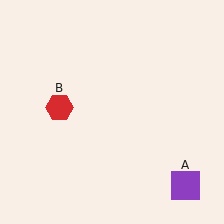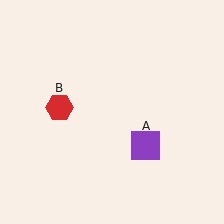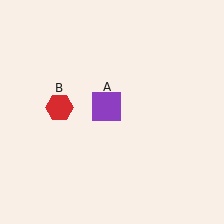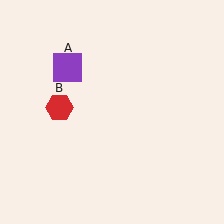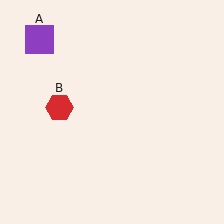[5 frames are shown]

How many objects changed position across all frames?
1 object changed position: purple square (object A).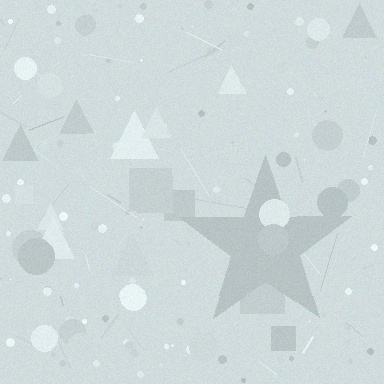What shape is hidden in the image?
A star is hidden in the image.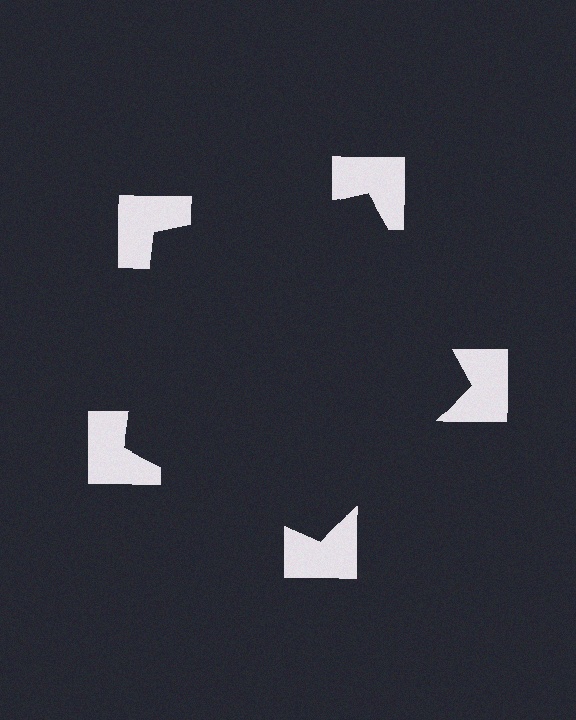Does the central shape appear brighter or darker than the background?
It typically appears slightly darker than the background, even though no actual brightness change is drawn.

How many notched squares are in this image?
There are 5 — one at each vertex of the illusory pentagon.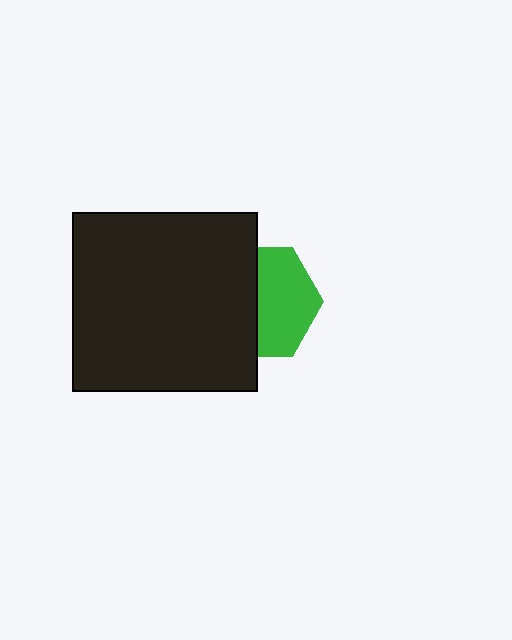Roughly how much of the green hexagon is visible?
About half of it is visible (roughly 54%).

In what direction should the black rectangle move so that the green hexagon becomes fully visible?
The black rectangle should move left. That is the shortest direction to clear the overlap and leave the green hexagon fully visible.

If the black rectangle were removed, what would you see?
You would see the complete green hexagon.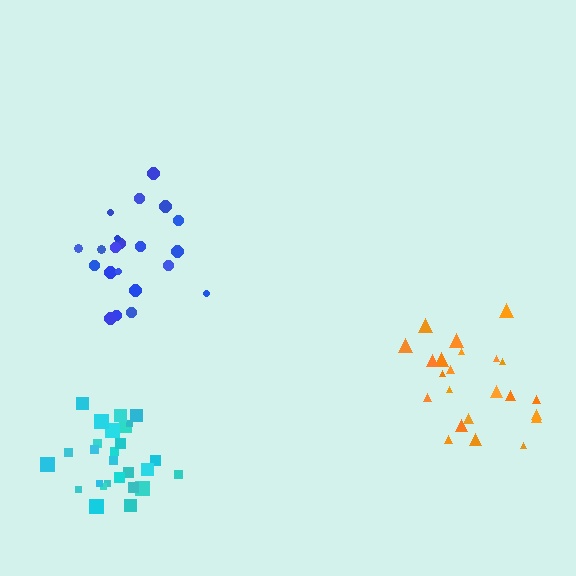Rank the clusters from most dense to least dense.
cyan, blue, orange.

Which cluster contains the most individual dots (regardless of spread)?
Cyan (27).